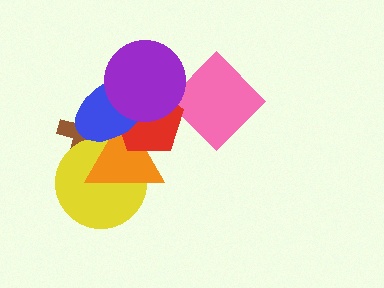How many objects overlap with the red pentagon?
4 objects overlap with the red pentagon.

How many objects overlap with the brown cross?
3 objects overlap with the brown cross.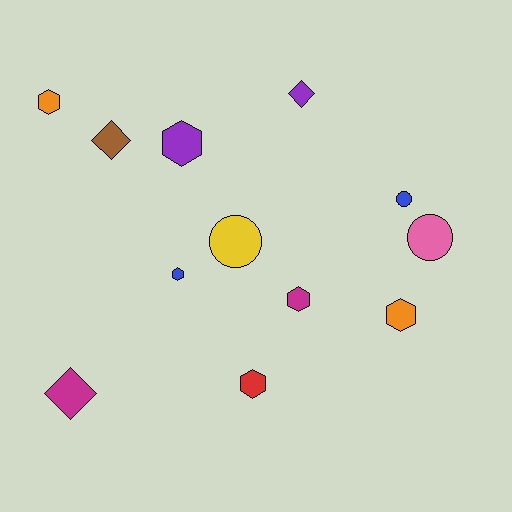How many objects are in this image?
There are 12 objects.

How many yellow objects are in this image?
There is 1 yellow object.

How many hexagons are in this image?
There are 6 hexagons.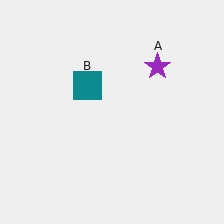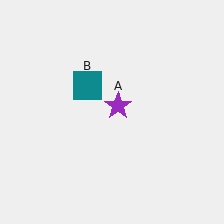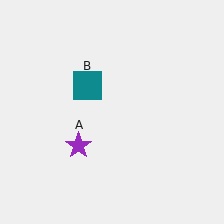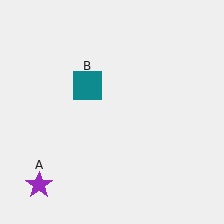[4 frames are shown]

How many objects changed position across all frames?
1 object changed position: purple star (object A).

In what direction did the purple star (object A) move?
The purple star (object A) moved down and to the left.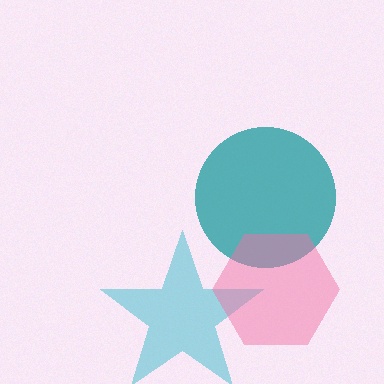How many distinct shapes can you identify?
There are 3 distinct shapes: a teal circle, a cyan star, a pink hexagon.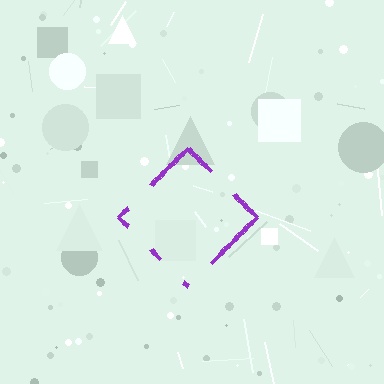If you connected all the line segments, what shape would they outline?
They would outline a diamond.